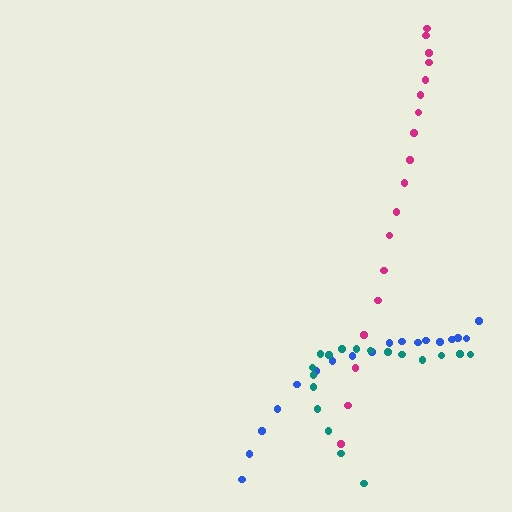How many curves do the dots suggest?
There are 3 distinct paths.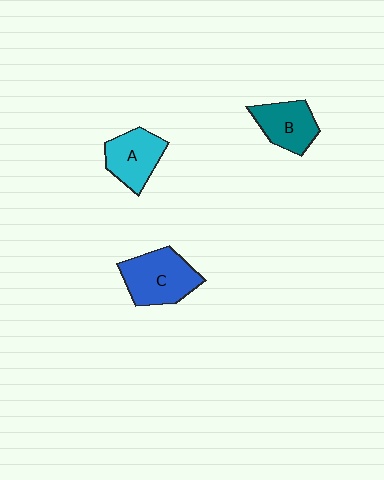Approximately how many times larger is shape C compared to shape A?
Approximately 1.3 times.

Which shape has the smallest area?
Shape B (teal).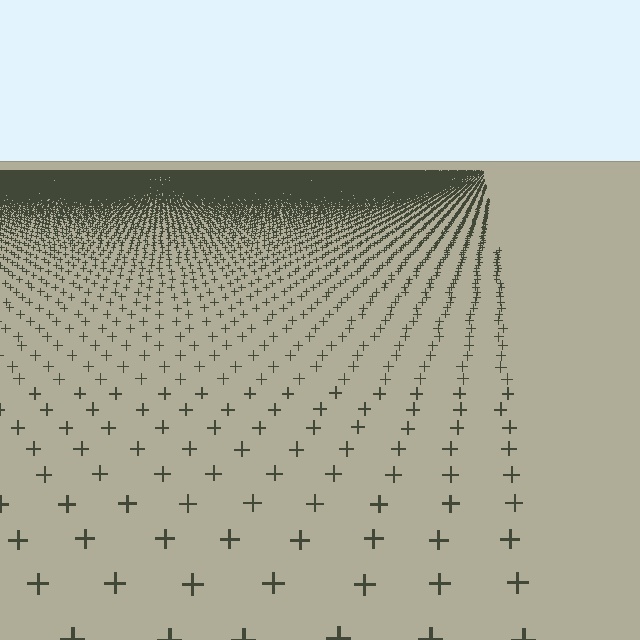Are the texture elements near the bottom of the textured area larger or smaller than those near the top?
Larger. Near the bottom, elements are closer to the viewer and appear at a bigger on-screen size.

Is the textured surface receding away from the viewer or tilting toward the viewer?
The surface is receding away from the viewer. Texture elements get smaller and denser toward the top.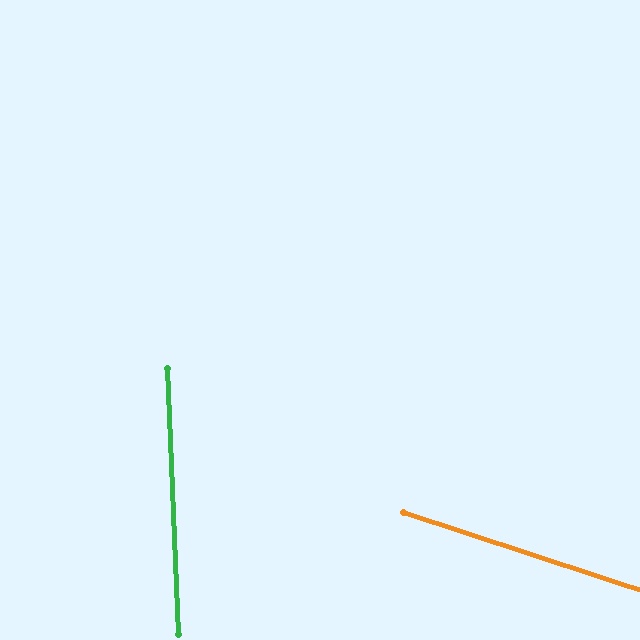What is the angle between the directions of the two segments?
Approximately 69 degrees.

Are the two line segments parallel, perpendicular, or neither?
Neither parallel nor perpendicular — they differ by about 69°.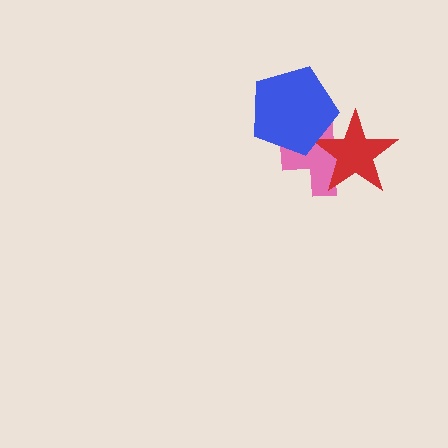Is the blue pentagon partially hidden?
No, no other shape covers it.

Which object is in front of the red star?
The blue pentagon is in front of the red star.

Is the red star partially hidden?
Yes, it is partially covered by another shape.